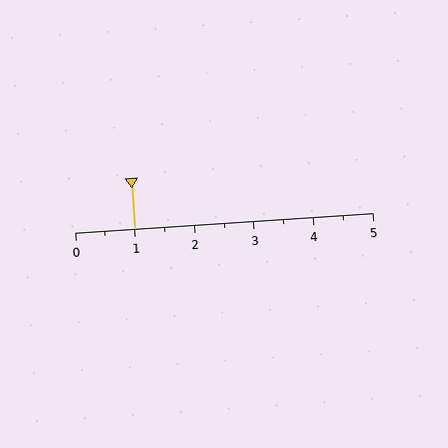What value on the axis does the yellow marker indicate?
The marker indicates approximately 1.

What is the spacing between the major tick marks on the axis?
The major ticks are spaced 1 apart.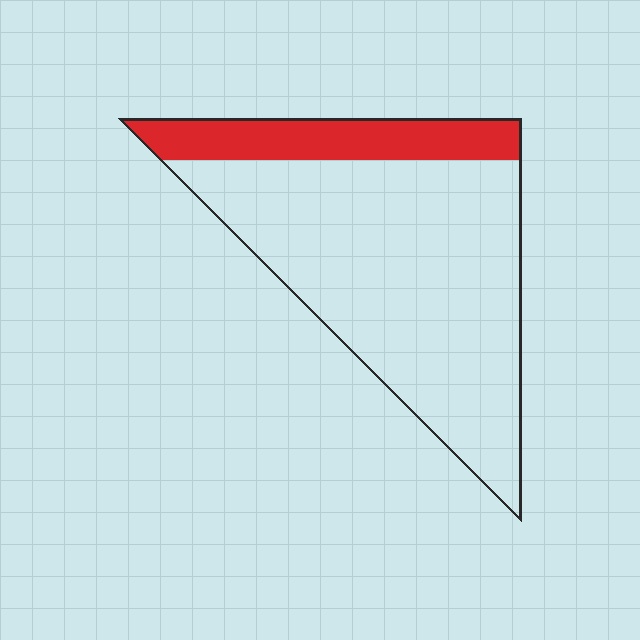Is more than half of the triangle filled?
No.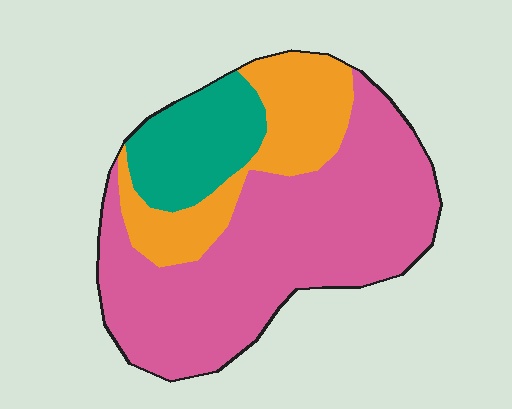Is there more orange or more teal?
Orange.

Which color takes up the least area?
Teal, at roughly 15%.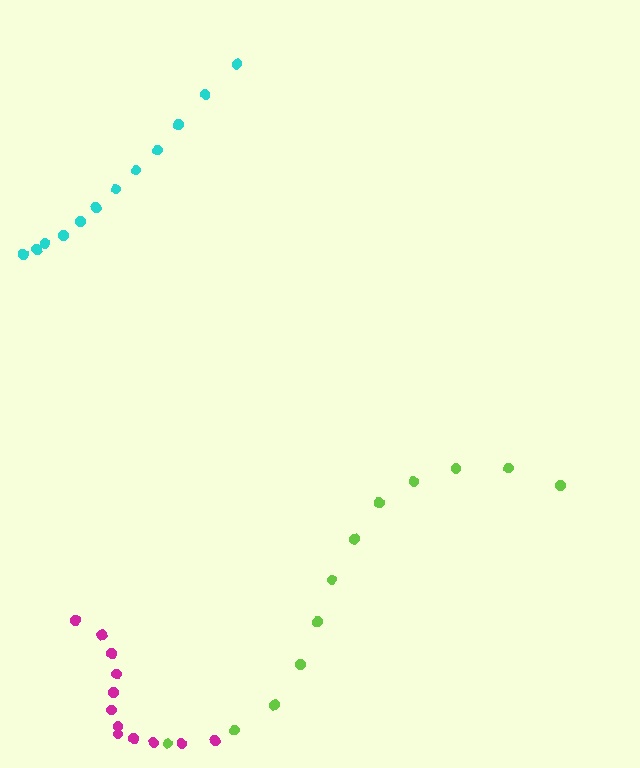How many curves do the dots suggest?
There are 3 distinct paths.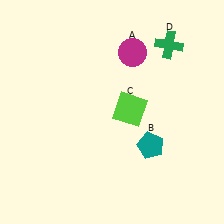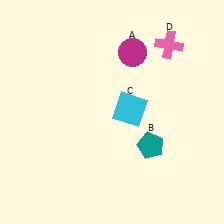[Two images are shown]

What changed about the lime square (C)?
In Image 1, C is lime. In Image 2, it changed to cyan.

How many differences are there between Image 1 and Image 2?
There are 2 differences between the two images.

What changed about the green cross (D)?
In Image 1, D is green. In Image 2, it changed to pink.